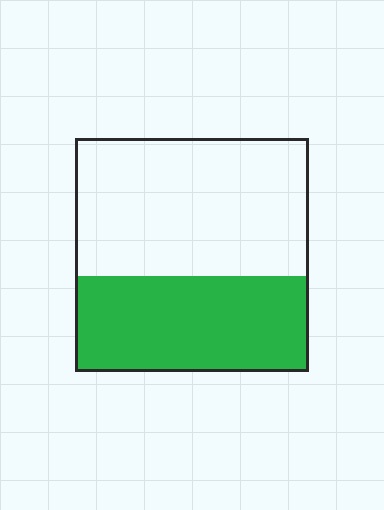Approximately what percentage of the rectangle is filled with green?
Approximately 40%.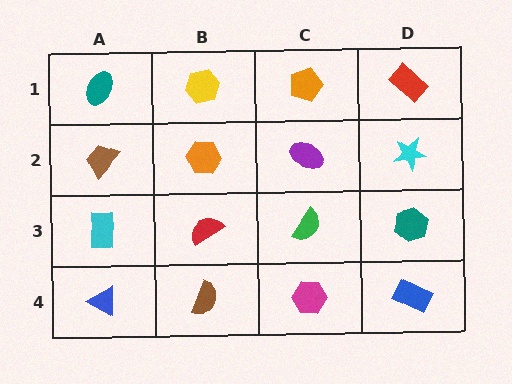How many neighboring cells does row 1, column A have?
2.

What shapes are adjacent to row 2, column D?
A red rectangle (row 1, column D), a teal hexagon (row 3, column D), a purple ellipse (row 2, column C).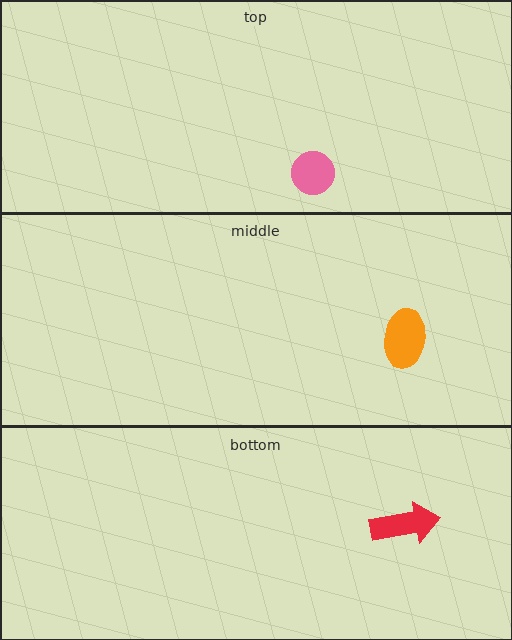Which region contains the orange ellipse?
The middle region.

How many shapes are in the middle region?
1.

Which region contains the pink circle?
The top region.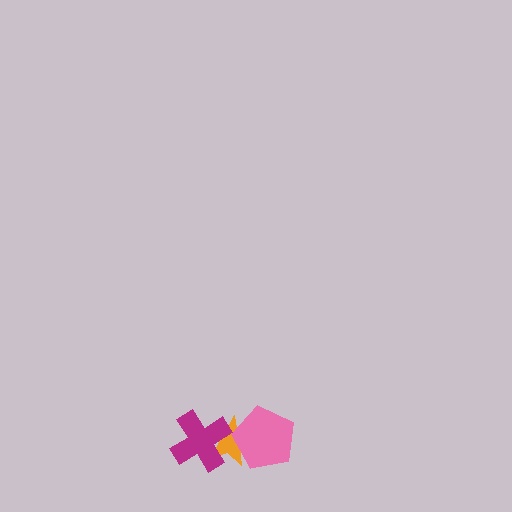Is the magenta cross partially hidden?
No, no other shape covers it.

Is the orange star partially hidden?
Yes, it is partially covered by another shape.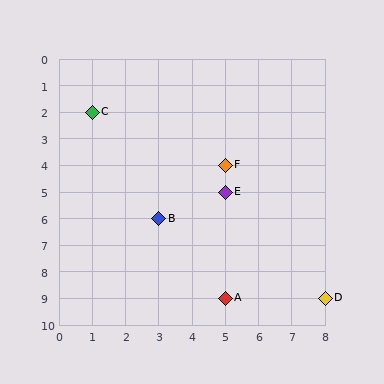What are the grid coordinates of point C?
Point C is at grid coordinates (1, 2).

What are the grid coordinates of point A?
Point A is at grid coordinates (5, 9).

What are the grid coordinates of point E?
Point E is at grid coordinates (5, 5).